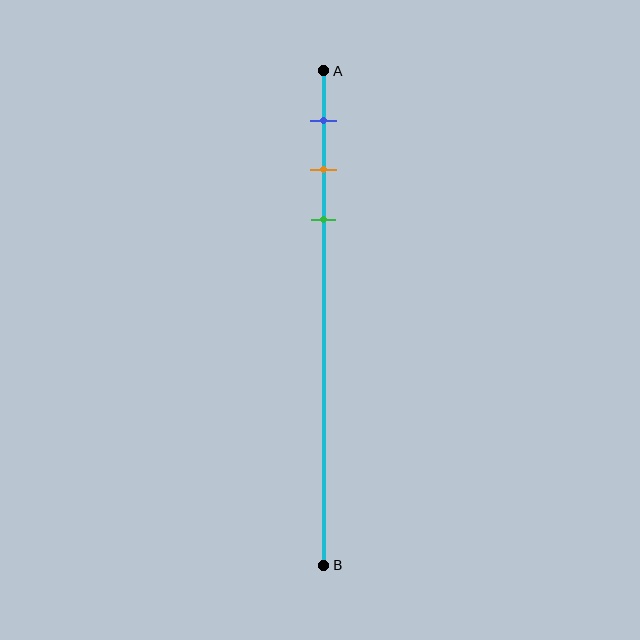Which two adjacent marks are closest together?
The orange and green marks are the closest adjacent pair.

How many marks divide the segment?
There are 3 marks dividing the segment.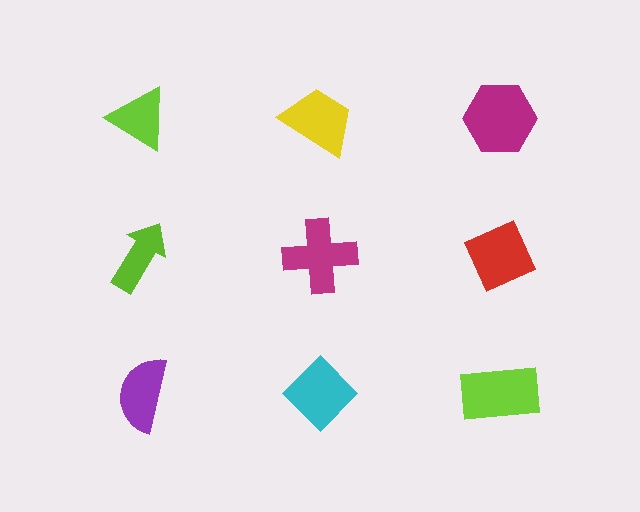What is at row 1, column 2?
A yellow trapezoid.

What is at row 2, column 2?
A magenta cross.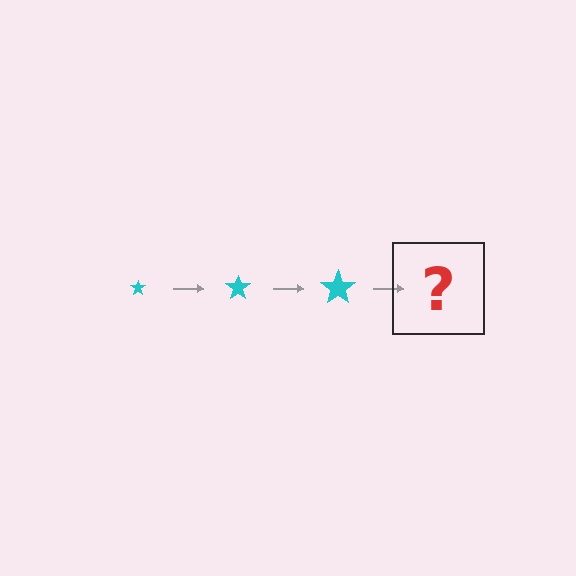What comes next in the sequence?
The next element should be a cyan star, larger than the previous one.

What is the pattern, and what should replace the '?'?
The pattern is that the star gets progressively larger each step. The '?' should be a cyan star, larger than the previous one.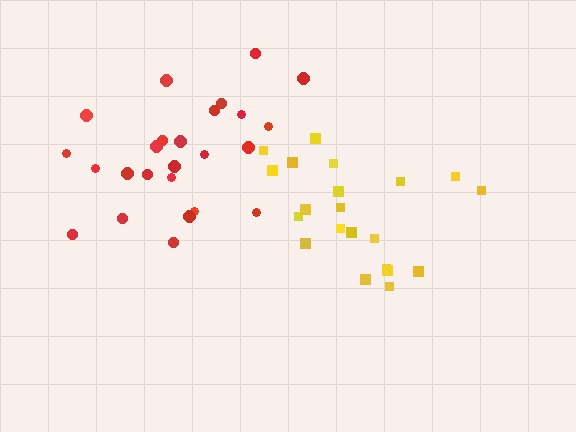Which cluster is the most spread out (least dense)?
Red.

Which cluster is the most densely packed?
Yellow.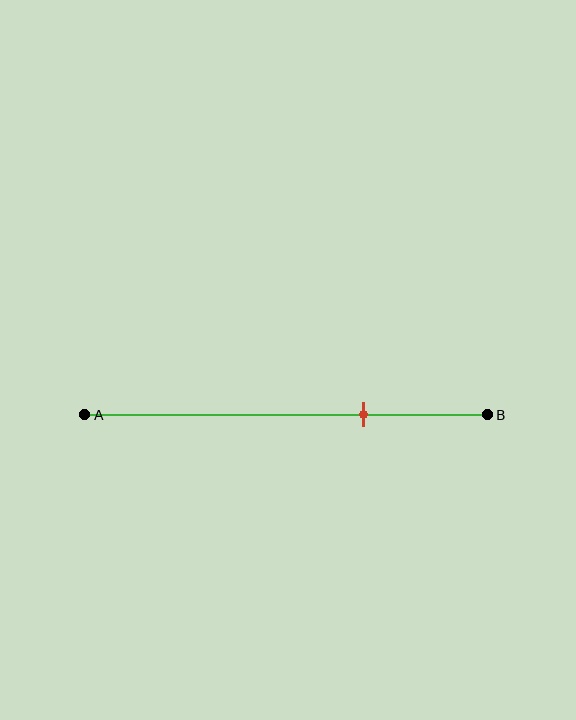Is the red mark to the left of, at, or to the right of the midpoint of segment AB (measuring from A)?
The red mark is to the right of the midpoint of segment AB.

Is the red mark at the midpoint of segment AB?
No, the mark is at about 70% from A, not at the 50% midpoint.